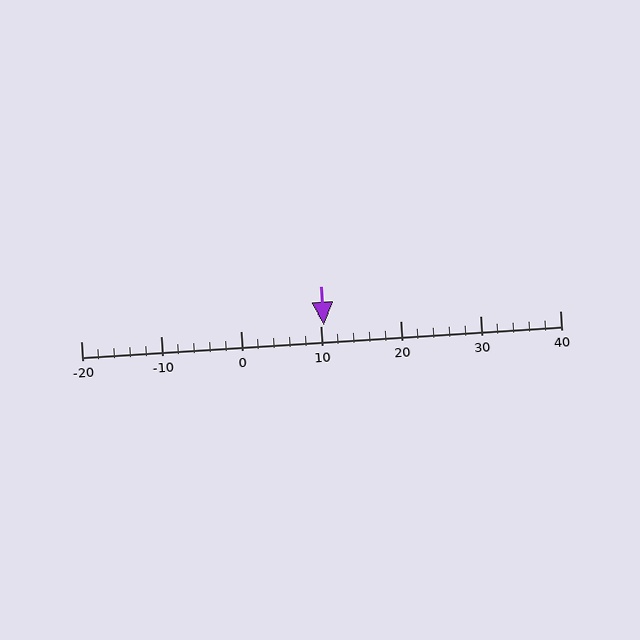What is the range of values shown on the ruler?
The ruler shows values from -20 to 40.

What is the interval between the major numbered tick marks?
The major tick marks are spaced 10 units apart.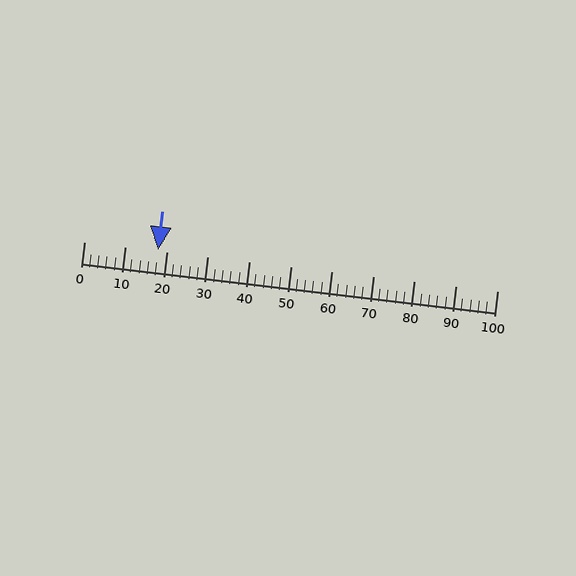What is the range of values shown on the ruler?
The ruler shows values from 0 to 100.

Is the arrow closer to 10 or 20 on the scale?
The arrow is closer to 20.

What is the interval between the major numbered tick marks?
The major tick marks are spaced 10 units apart.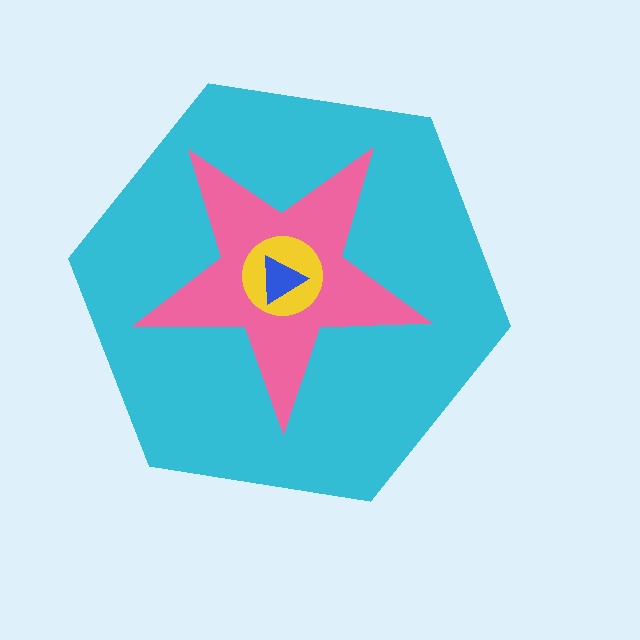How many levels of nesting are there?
4.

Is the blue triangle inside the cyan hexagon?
Yes.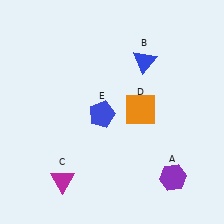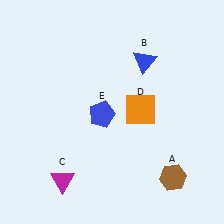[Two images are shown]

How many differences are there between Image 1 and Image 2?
There is 1 difference between the two images.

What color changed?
The hexagon (A) changed from purple in Image 1 to brown in Image 2.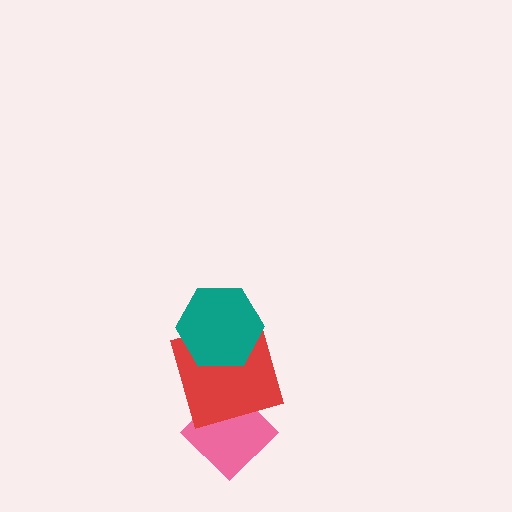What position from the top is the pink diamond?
The pink diamond is 3rd from the top.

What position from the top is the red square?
The red square is 2nd from the top.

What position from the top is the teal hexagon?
The teal hexagon is 1st from the top.